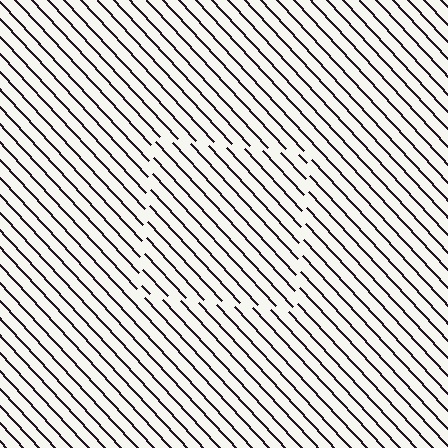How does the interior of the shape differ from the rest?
The interior of the shape contains the same grating, shifted by half a period — the contour is defined by the phase discontinuity where line-ends from the inner and outer gratings abut.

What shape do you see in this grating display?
An illusory square. The interior of the shape contains the same grating, shifted by half a period — the contour is defined by the phase discontinuity where line-ends from the inner and outer gratings abut.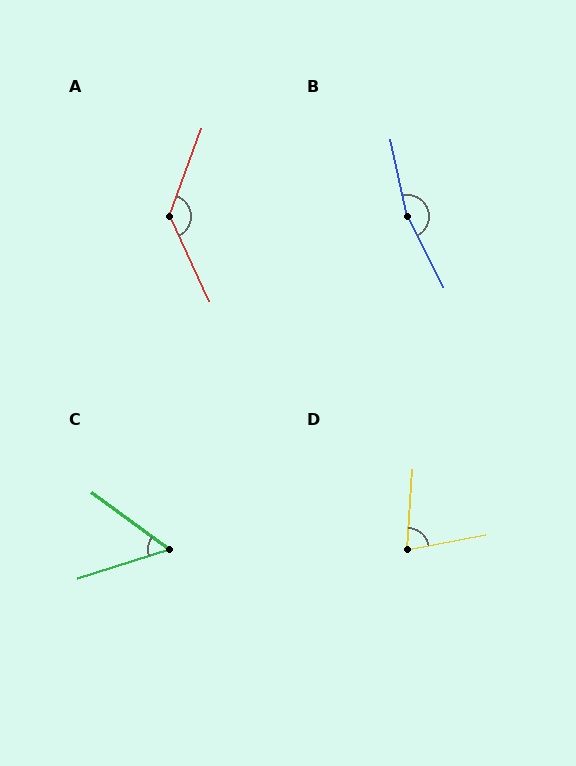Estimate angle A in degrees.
Approximately 135 degrees.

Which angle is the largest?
B, at approximately 166 degrees.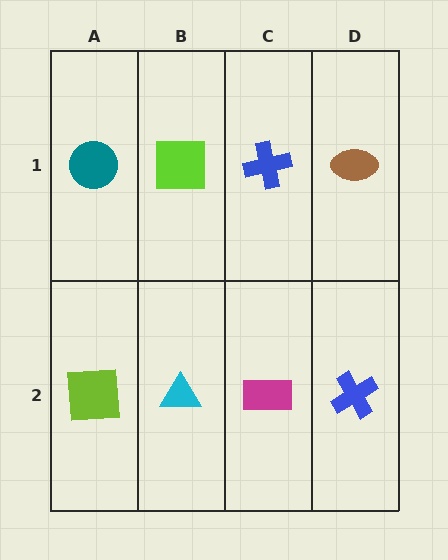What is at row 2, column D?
A blue cross.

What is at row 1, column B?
A lime square.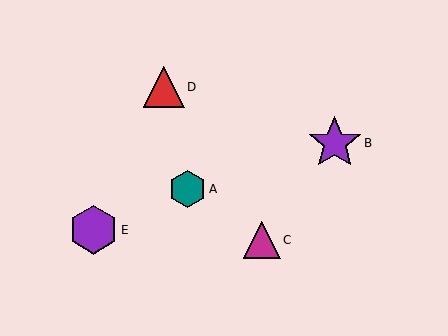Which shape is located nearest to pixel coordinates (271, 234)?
The magenta triangle (labeled C) at (262, 240) is nearest to that location.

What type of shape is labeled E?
Shape E is a purple hexagon.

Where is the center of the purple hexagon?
The center of the purple hexagon is at (94, 230).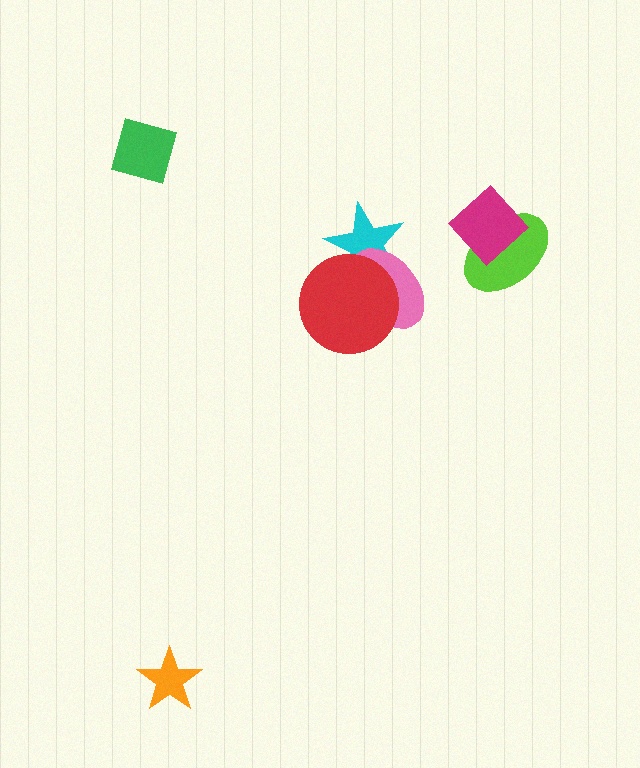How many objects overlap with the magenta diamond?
1 object overlaps with the magenta diamond.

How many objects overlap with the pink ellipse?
2 objects overlap with the pink ellipse.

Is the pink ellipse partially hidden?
Yes, it is partially covered by another shape.